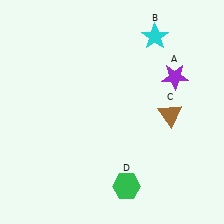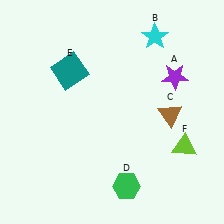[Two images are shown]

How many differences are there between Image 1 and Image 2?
There are 2 differences between the two images.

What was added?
A teal square (E), a lime triangle (F) were added in Image 2.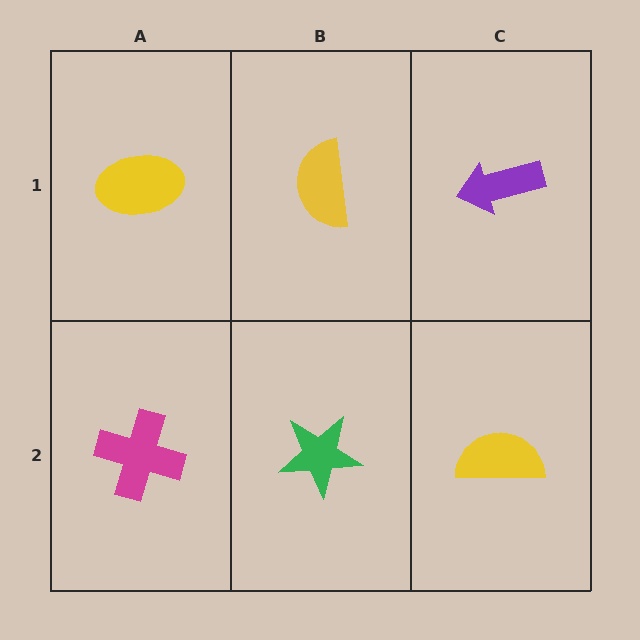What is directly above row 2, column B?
A yellow semicircle.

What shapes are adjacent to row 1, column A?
A magenta cross (row 2, column A), a yellow semicircle (row 1, column B).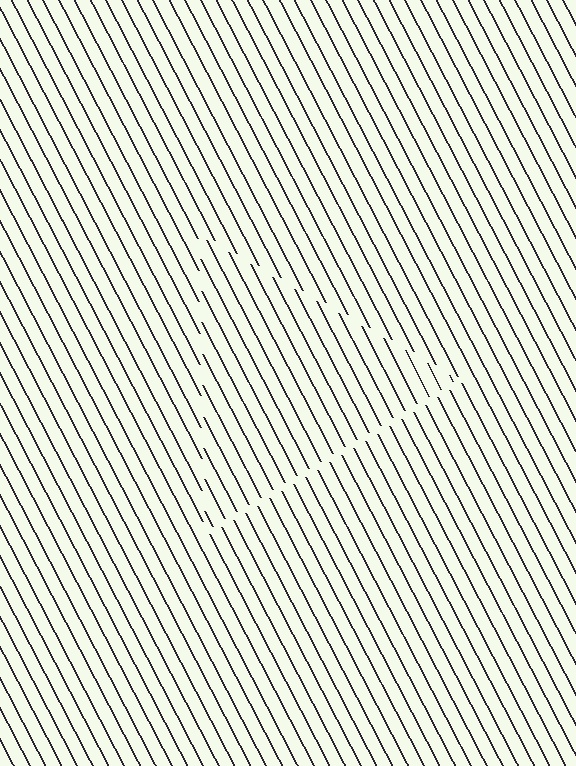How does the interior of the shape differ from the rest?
The interior of the shape contains the same grating, shifted by half a period — the contour is defined by the phase discontinuity where line-ends from the inner and outer gratings abut.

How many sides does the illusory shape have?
3 sides — the line-ends trace a triangle.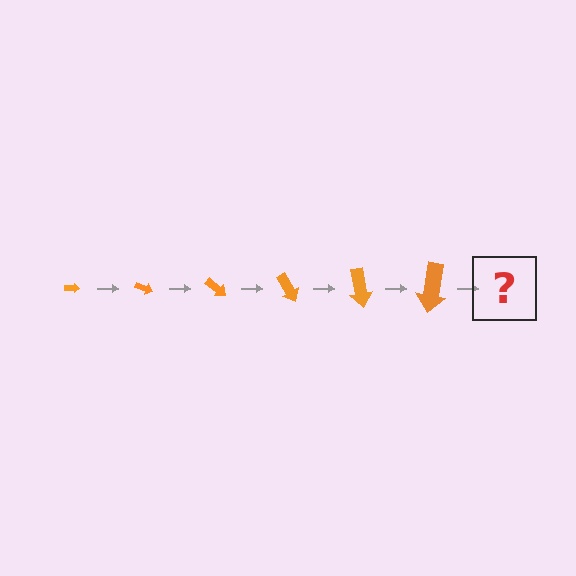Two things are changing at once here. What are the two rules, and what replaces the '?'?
The two rules are that the arrow grows larger each step and it rotates 20 degrees each step. The '?' should be an arrow, larger than the previous one and rotated 120 degrees from the start.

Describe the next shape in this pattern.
It should be an arrow, larger than the previous one and rotated 120 degrees from the start.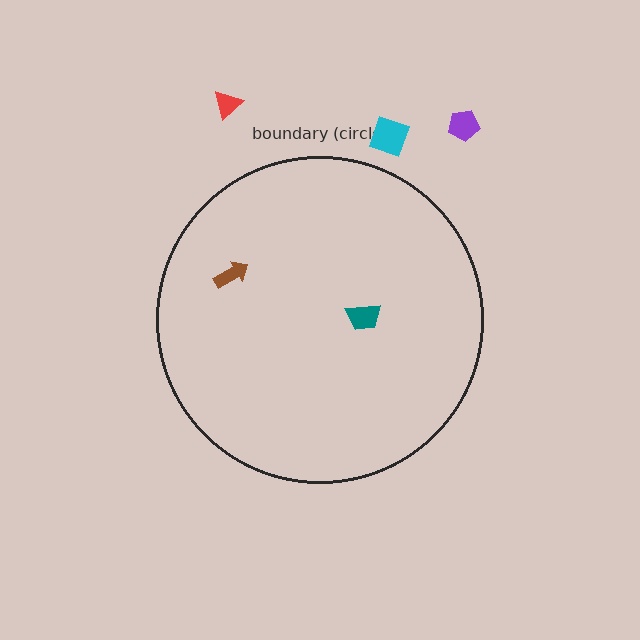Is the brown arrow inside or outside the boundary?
Inside.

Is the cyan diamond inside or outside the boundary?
Outside.